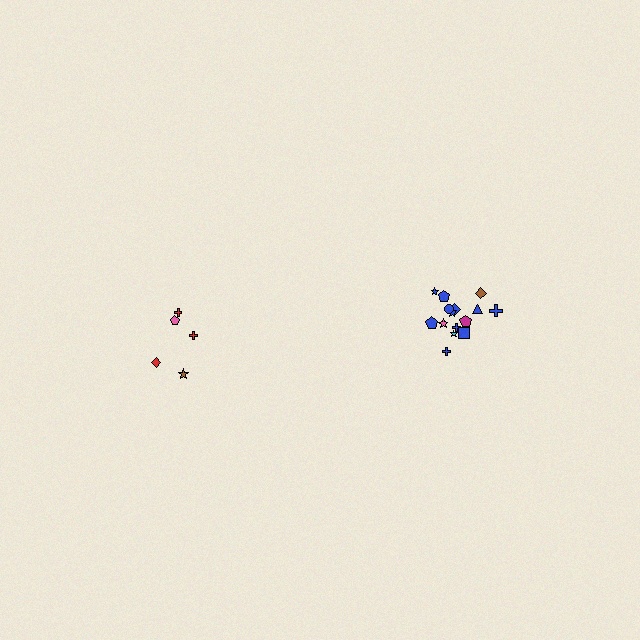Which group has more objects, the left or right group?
The right group.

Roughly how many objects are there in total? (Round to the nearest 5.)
Roughly 20 objects in total.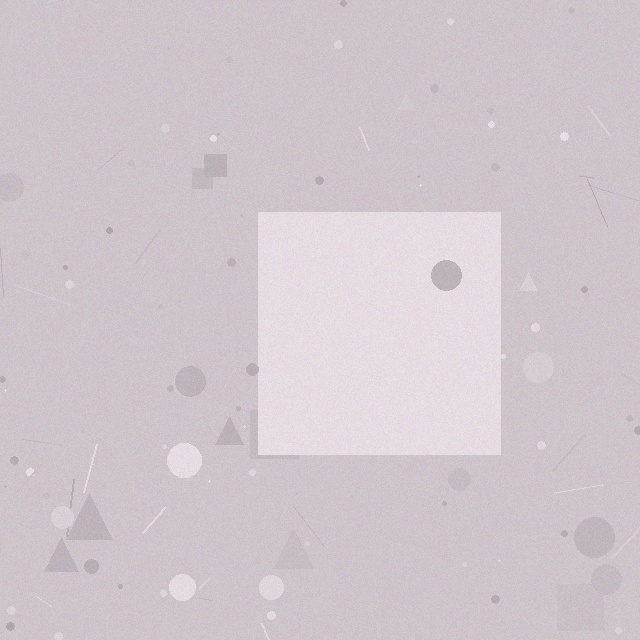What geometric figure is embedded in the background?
A square is embedded in the background.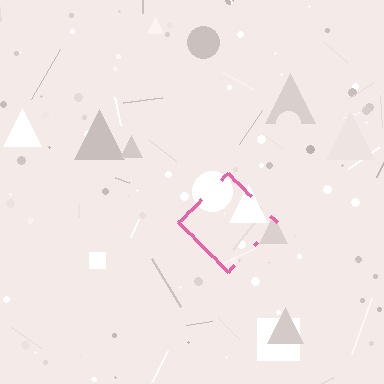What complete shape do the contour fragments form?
The contour fragments form a diamond.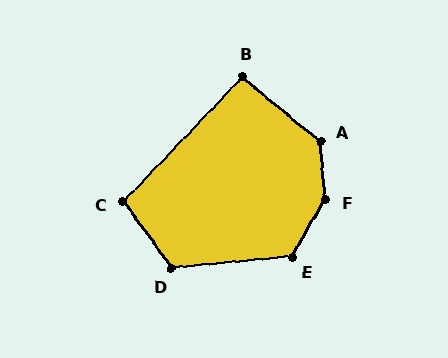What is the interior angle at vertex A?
Approximately 134 degrees (obtuse).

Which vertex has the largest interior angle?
F, at approximately 145 degrees.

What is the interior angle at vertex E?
Approximately 125 degrees (obtuse).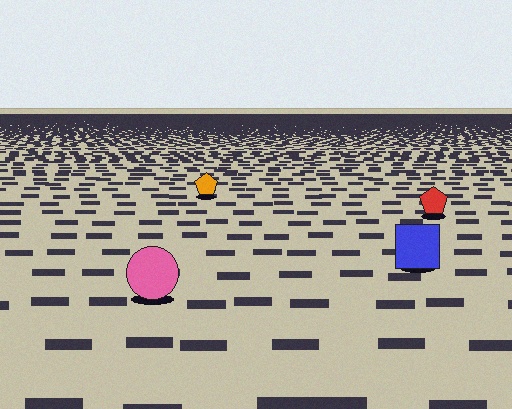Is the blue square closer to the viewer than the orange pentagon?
Yes. The blue square is closer — you can tell from the texture gradient: the ground texture is coarser near it.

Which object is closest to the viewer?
The pink circle is closest. The texture marks near it are larger and more spread out.